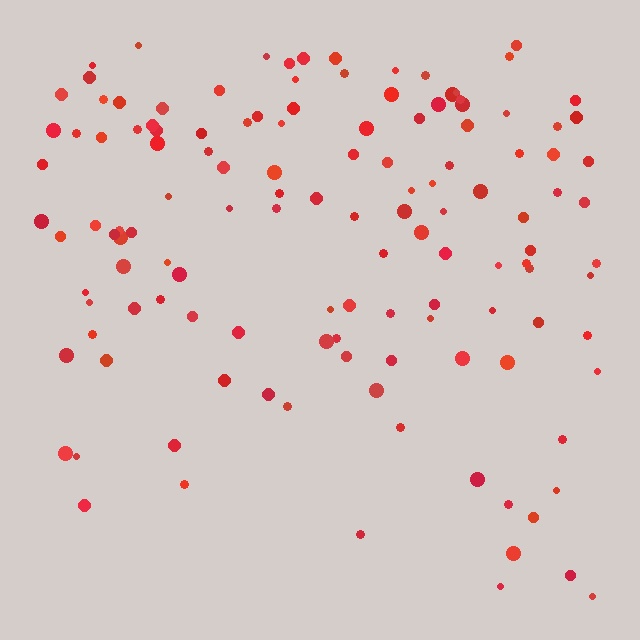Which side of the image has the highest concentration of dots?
The top.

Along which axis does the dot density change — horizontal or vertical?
Vertical.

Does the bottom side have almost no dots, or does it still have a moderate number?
Still a moderate number, just noticeably fewer than the top.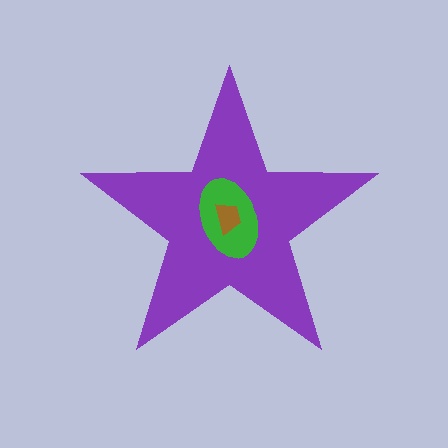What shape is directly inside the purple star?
The green ellipse.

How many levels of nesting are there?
3.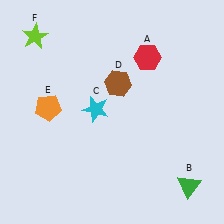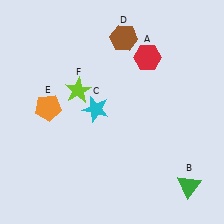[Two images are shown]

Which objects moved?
The objects that moved are: the brown hexagon (D), the lime star (F).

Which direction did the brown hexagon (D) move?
The brown hexagon (D) moved up.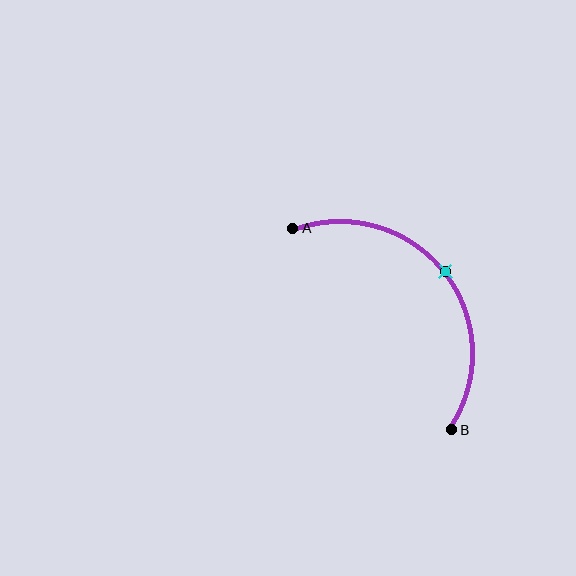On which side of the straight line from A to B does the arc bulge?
The arc bulges above and to the right of the straight line connecting A and B.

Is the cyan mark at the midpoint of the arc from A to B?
Yes. The cyan mark lies on the arc at equal arc-length from both A and B — it is the arc midpoint.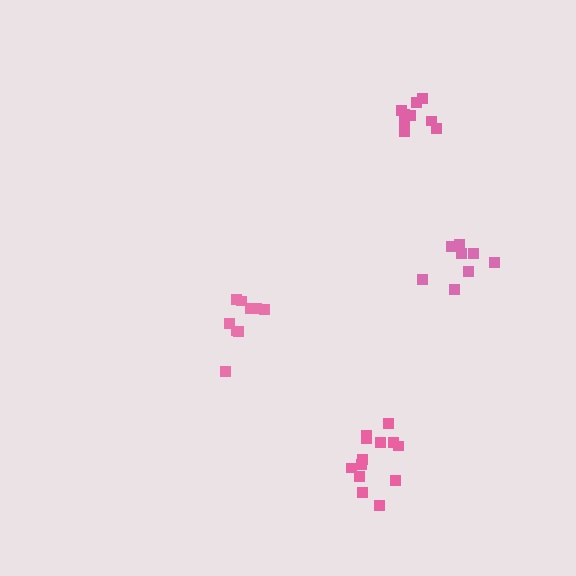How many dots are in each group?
Group 1: 13 dots, Group 2: 9 dots, Group 3: 10 dots, Group 4: 9 dots (41 total).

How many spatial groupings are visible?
There are 4 spatial groupings.